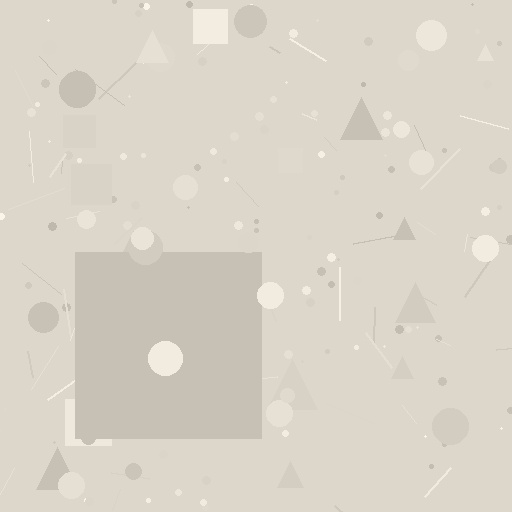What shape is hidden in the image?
A square is hidden in the image.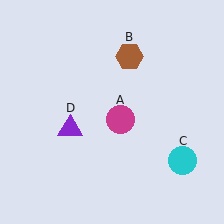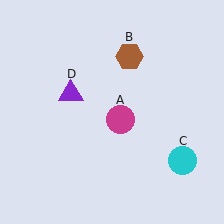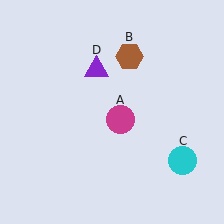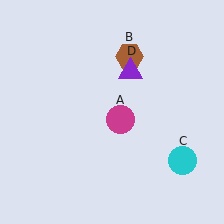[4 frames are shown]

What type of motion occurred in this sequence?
The purple triangle (object D) rotated clockwise around the center of the scene.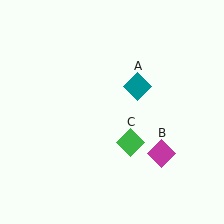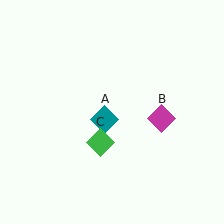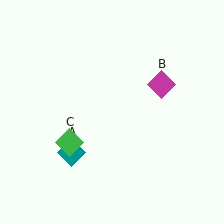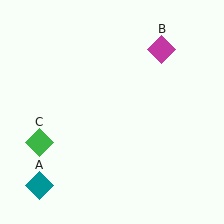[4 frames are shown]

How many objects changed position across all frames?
3 objects changed position: teal diamond (object A), magenta diamond (object B), green diamond (object C).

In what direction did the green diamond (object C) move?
The green diamond (object C) moved left.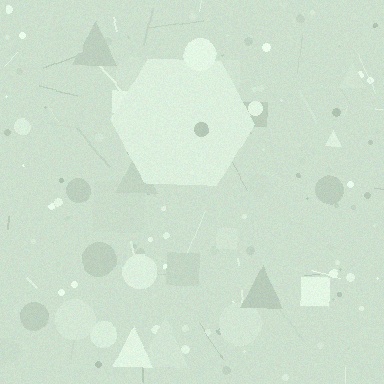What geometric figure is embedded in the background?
A hexagon is embedded in the background.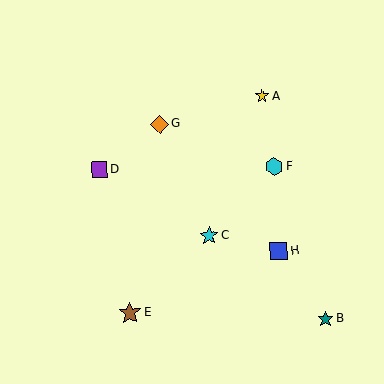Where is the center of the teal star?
The center of the teal star is at (326, 319).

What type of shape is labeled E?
Shape E is a brown star.